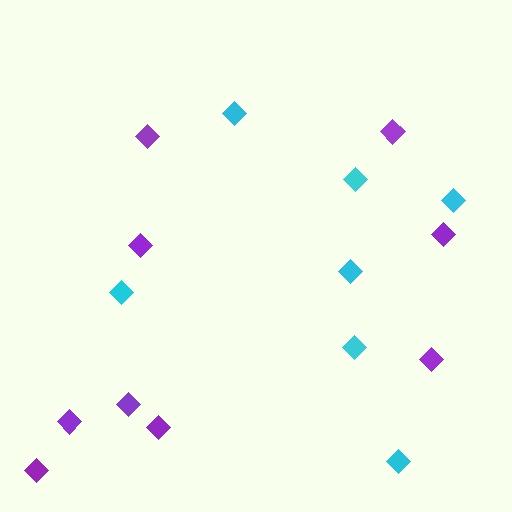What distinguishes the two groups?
There are 2 groups: one group of purple diamonds (9) and one group of cyan diamonds (7).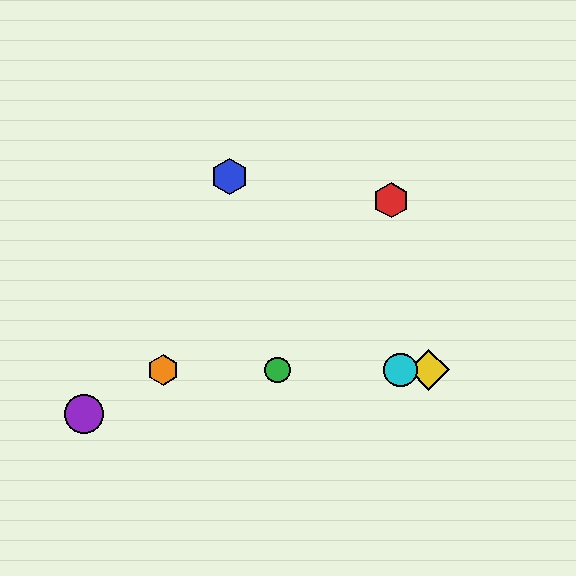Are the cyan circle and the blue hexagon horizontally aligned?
No, the cyan circle is at y≈370 and the blue hexagon is at y≈176.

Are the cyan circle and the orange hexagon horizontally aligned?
Yes, both are at y≈370.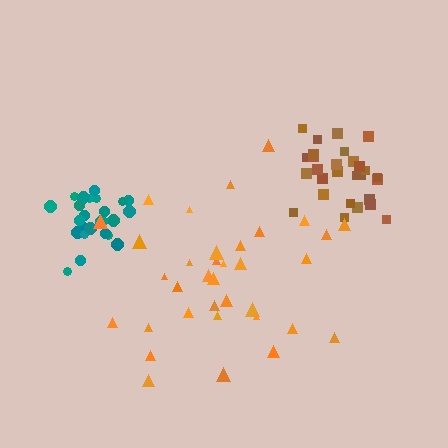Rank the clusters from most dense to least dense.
teal, brown, orange.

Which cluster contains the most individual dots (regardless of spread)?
Orange (35).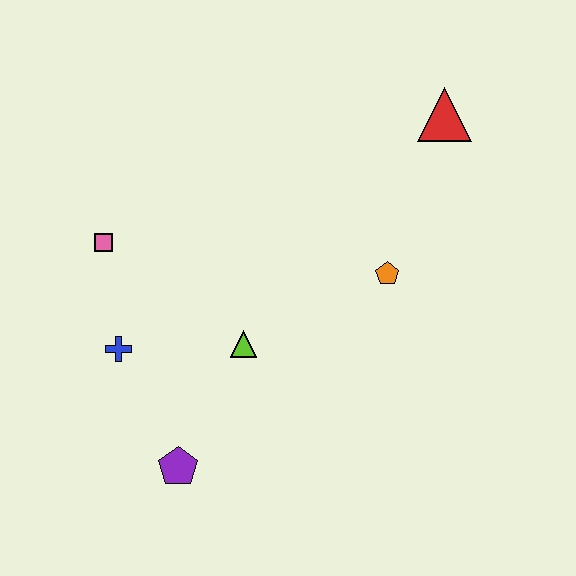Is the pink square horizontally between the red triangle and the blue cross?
No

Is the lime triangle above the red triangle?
No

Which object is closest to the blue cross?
The pink square is closest to the blue cross.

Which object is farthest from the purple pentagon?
The red triangle is farthest from the purple pentagon.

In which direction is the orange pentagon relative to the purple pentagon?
The orange pentagon is to the right of the purple pentagon.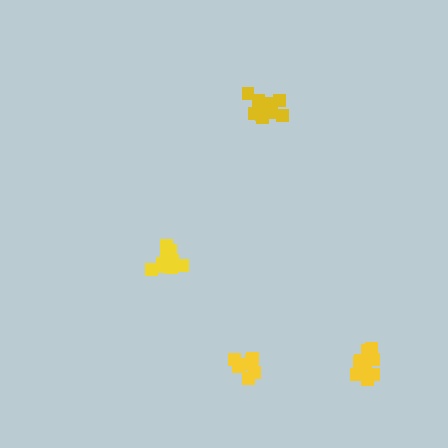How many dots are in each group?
Group 1: 11 dots, Group 2: 9 dots, Group 3: 12 dots, Group 4: 7 dots (39 total).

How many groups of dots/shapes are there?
There are 4 groups.